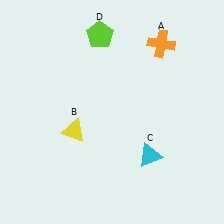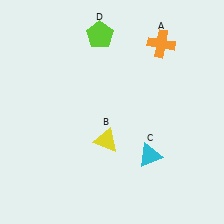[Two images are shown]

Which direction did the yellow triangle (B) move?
The yellow triangle (B) moved right.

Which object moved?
The yellow triangle (B) moved right.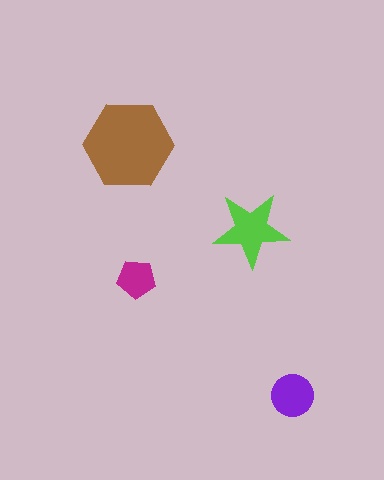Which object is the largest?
The brown hexagon.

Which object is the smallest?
The magenta pentagon.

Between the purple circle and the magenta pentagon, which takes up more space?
The purple circle.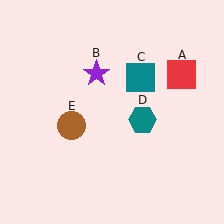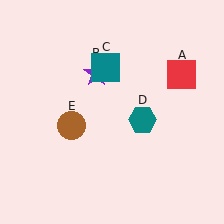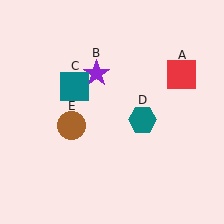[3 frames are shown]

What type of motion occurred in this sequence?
The teal square (object C) rotated counterclockwise around the center of the scene.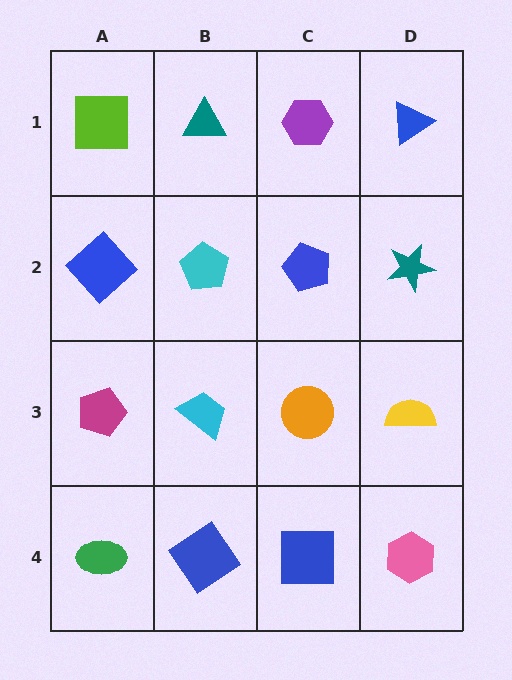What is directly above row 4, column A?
A magenta pentagon.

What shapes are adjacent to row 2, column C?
A purple hexagon (row 1, column C), an orange circle (row 3, column C), a cyan pentagon (row 2, column B), a teal star (row 2, column D).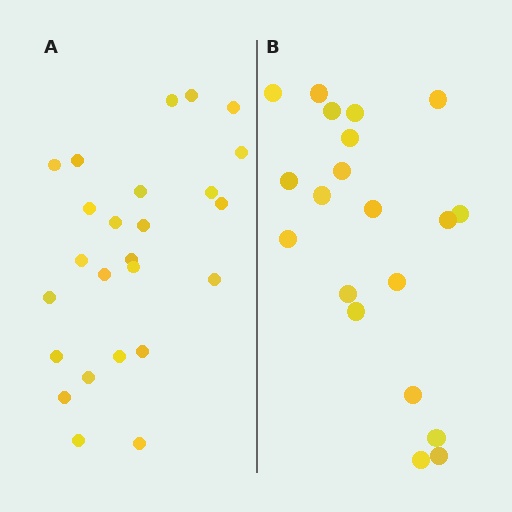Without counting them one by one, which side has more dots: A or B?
Region A (the left region) has more dots.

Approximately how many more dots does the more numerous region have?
Region A has about 5 more dots than region B.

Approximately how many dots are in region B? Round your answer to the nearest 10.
About 20 dots.